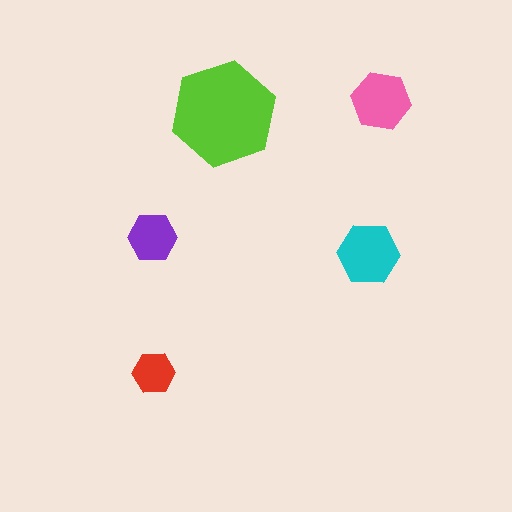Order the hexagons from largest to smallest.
the lime one, the cyan one, the pink one, the purple one, the red one.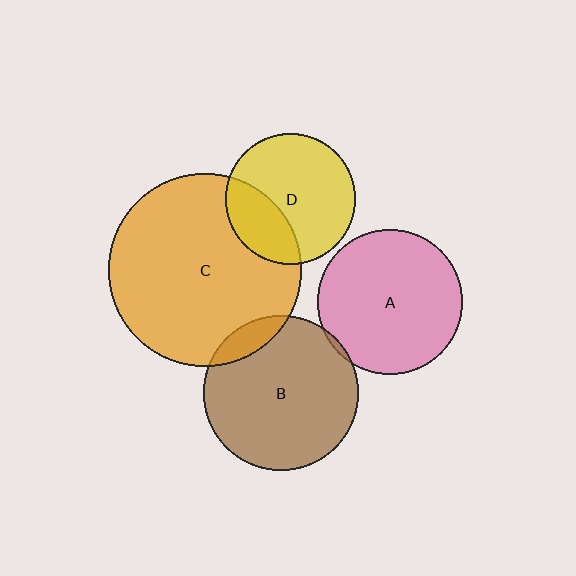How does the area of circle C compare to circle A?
Approximately 1.8 times.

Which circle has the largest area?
Circle C (orange).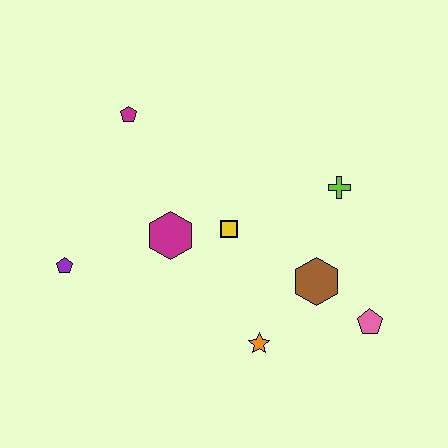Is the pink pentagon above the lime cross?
No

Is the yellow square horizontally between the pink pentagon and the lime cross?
No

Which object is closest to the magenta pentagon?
The magenta hexagon is closest to the magenta pentagon.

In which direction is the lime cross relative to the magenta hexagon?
The lime cross is to the right of the magenta hexagon.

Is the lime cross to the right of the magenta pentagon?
Yes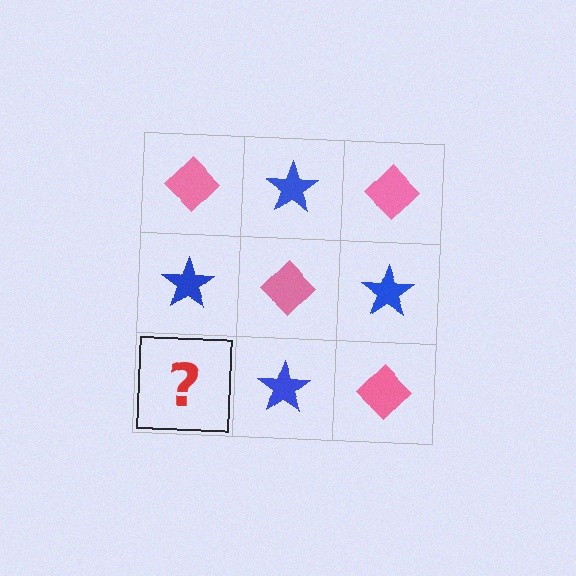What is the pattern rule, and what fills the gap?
The rule is that it alternates pink diamond and blue star in a checkerboard pattern. The gap should be filled with a pink diamond.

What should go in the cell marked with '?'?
The missing cell should contain a pink diamond.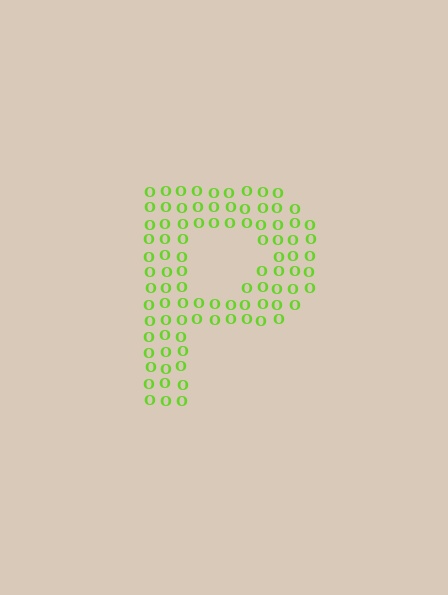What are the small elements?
The small elements are letter O's.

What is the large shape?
The large shape is the letter P.